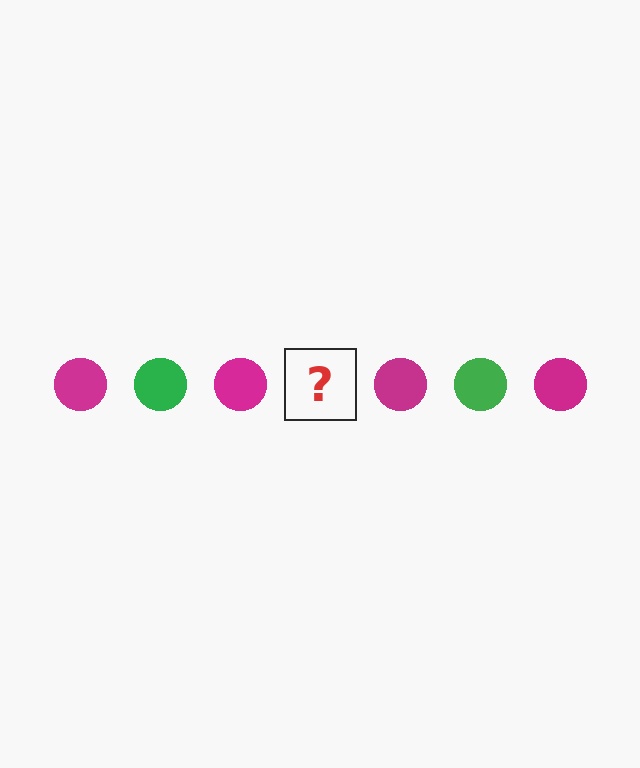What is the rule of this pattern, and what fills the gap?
The rule is that the pattern cycles through magenta, green circles. The gap should be filled with a green circle.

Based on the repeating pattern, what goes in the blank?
The blank should be a green circle.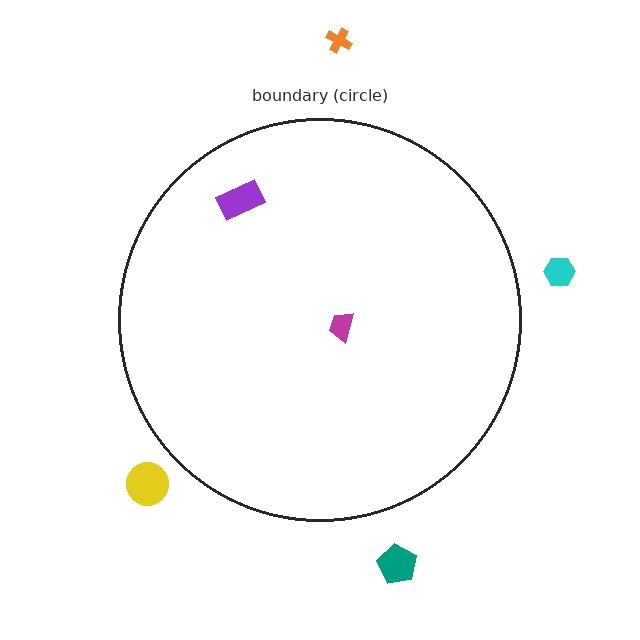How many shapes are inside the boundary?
2 inside, 4 outside.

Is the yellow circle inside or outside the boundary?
Outside.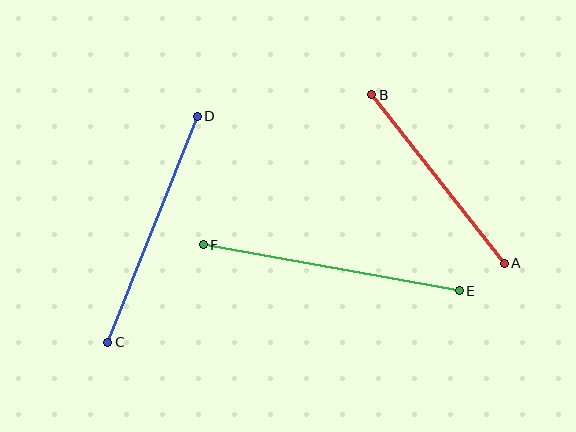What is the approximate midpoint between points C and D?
The midpoint is at approximately (152, 229) pixels.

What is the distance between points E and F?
The distance is approximately 260 pixels.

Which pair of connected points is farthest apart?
Points E and F are farthest apart.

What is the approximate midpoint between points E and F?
The midpoint is at approximately (331, 268) pixels.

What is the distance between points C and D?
The distance is approximately 243 pixels.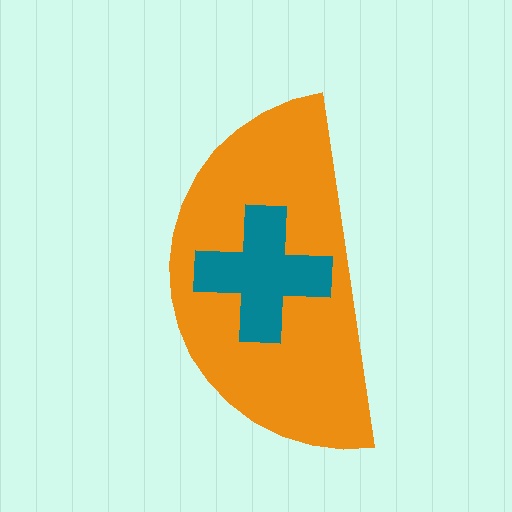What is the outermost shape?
The orange semicircle.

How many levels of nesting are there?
2.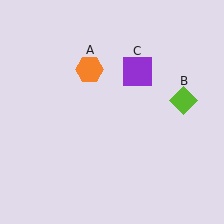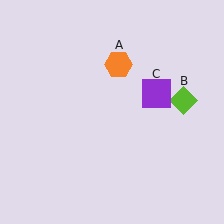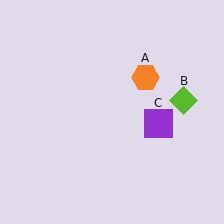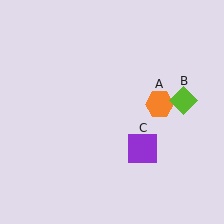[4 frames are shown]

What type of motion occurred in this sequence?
The orange hexagon (object A), purple square (object C) rotated clockwise around the center of the scene.